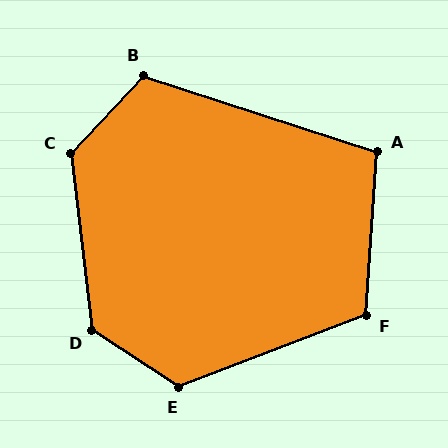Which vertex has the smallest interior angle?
A, at approximately 104 degrees.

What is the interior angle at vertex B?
Approximately 115 degrees (obtuse).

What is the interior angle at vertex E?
Approximately 126 degrees (obtuse).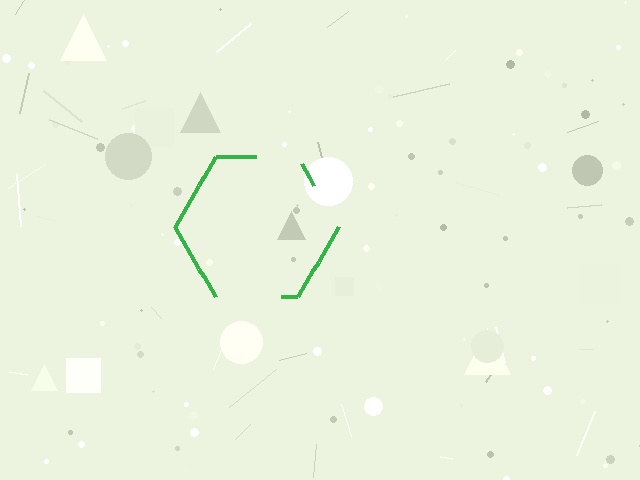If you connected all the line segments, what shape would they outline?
They would outline a hexagon.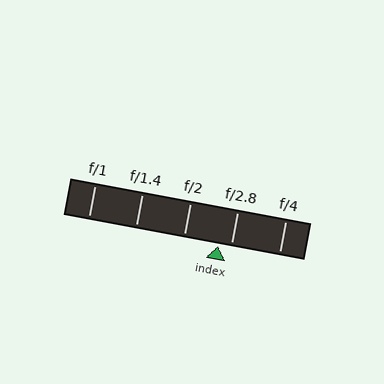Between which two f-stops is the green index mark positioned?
The index mark is between f/2 and f/2.8.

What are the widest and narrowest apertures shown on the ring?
The widest aperture shown is f/1 and the narrowest is f/4.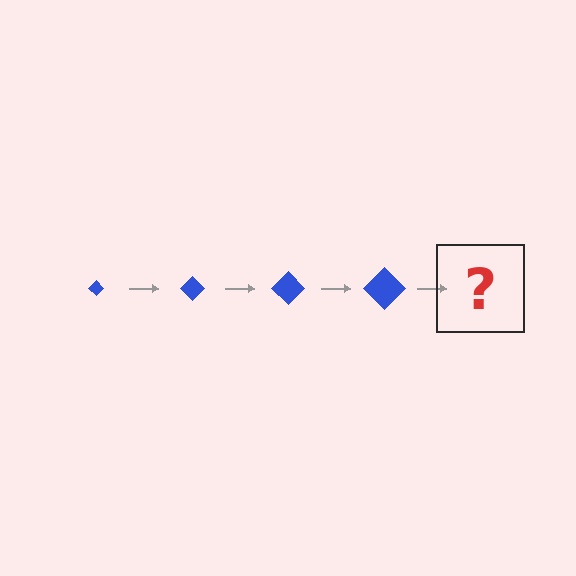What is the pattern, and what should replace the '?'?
The pattern is that the diamond gets progressively larger each step. The '?' should be a blue diamond, larger than the previous one.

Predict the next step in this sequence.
The next step is a blue diamond, larger than the previous one.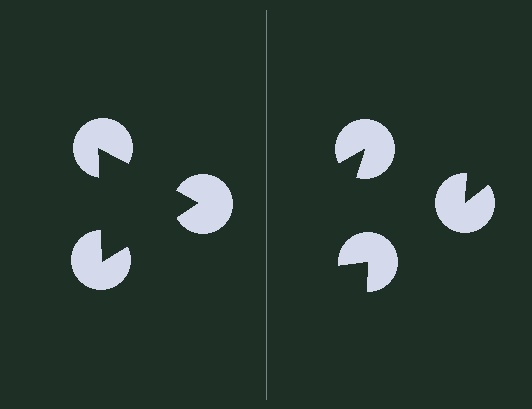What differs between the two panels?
The pac-man discs are positioned identically on both sides; only the wedge orientations differ. On the left they align to a triangle; on the right they are misaligned.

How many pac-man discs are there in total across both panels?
6 — 3 on each side.